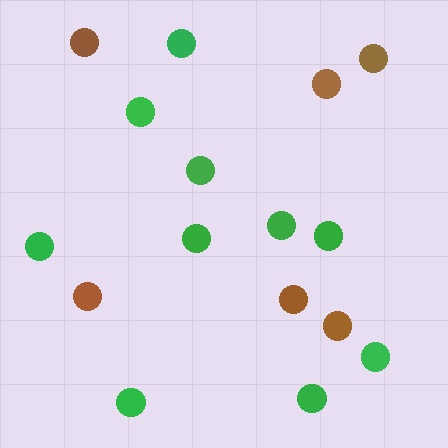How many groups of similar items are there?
There are 2 groups: one group of green circles (10) and one group of brown circles (6).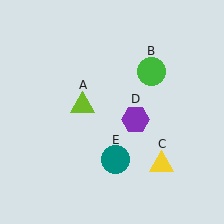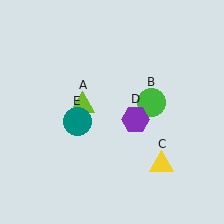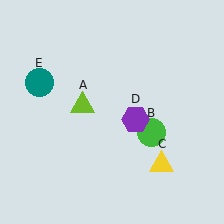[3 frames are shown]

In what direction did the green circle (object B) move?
The green circle (object B) moved down.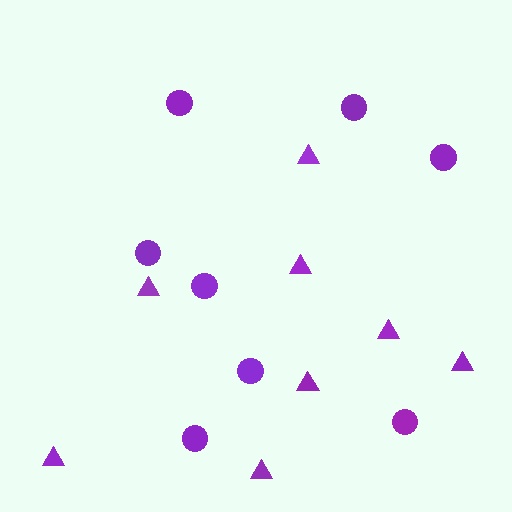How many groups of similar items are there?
There are 2 groups: one group of triangles (8) and one group of circles (8).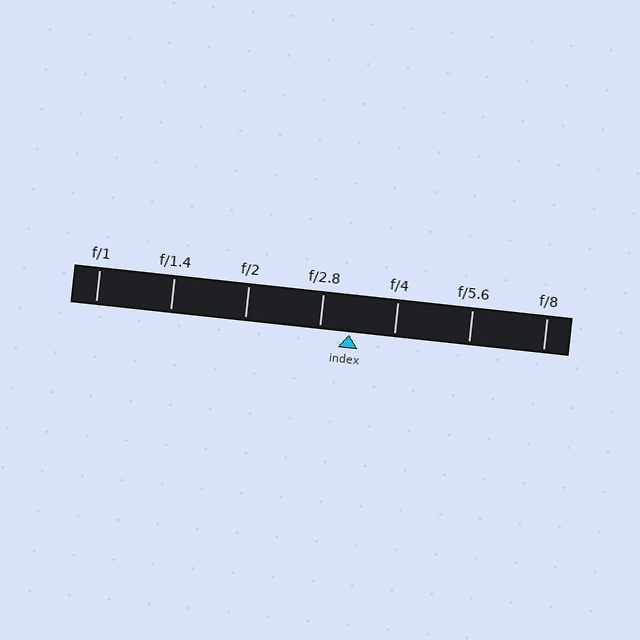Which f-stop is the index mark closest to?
The index mark is closest to f/2.8.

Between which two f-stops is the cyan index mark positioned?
The index mark is between f/2.8 and f/4.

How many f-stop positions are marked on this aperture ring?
There are 7 f-stop positions marked.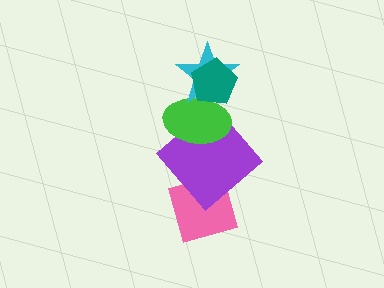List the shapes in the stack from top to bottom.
From top to bottom: the teal pentagon, the cyan star, the green ellipse, the purple diamond, the pink diamond.